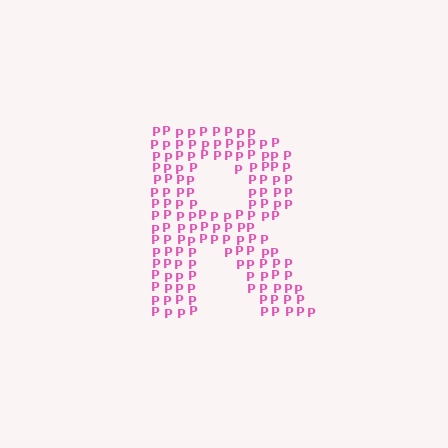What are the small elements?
The small elements are letter P's.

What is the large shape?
The large shape is the letter R.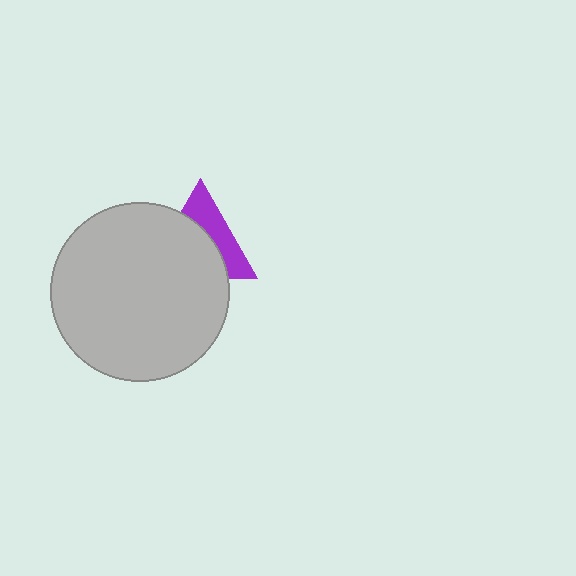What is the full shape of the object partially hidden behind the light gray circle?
The partially hidden object is a purple triangle.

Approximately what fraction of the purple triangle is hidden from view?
Roughly 59% of the purple triangle is hidden behind the light gray circle.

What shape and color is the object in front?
The object in front is a light gray circle.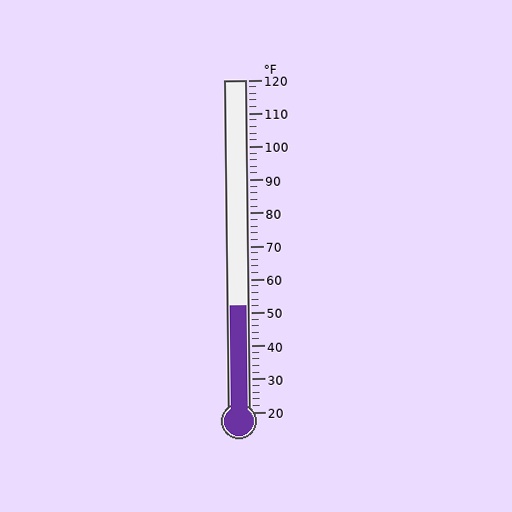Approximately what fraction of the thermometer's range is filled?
The thermometer is filled to approximately 30% of its range.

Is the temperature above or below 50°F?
The temperature is above 50°F.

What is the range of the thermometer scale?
The thermometer scale ranges from 20°F to 120°F.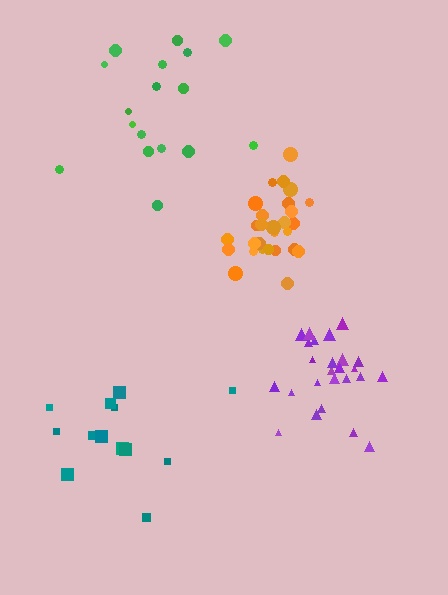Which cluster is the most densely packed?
Orange.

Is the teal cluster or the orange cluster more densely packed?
Orange.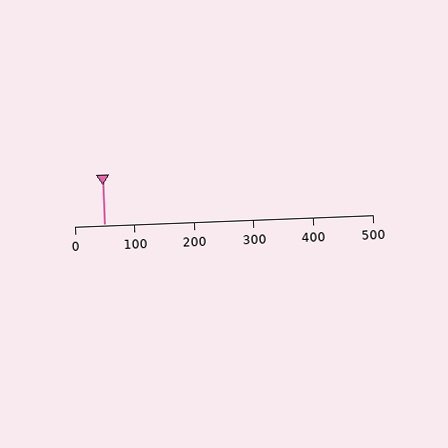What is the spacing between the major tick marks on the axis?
The major ticks are spaced 100 apart.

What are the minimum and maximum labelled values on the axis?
The axis runs from 0 to 500.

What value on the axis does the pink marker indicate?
The marker indicates approximately 50.